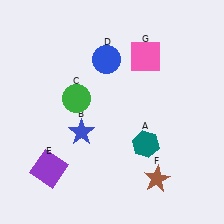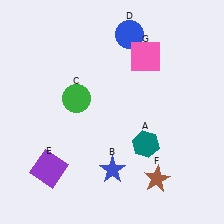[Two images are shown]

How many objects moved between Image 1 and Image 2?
2 objects moved between the two images.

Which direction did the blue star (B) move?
The blue star (B) moved down.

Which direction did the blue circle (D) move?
The blue circle (D) moved up.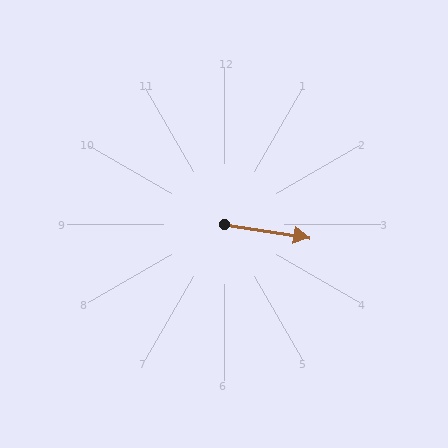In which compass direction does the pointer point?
East.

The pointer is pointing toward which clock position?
Roughly 3 o'clock.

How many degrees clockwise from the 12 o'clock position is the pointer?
Approximately 99 degrees.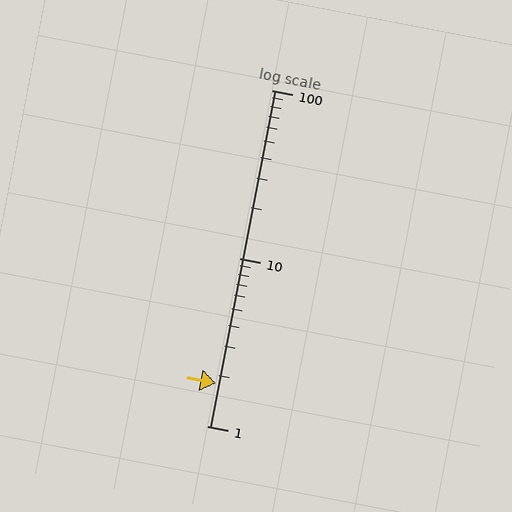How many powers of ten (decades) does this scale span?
The scale spans 2 decades, from 1 to 100.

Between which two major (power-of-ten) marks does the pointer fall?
The pointer is between 1 and 10.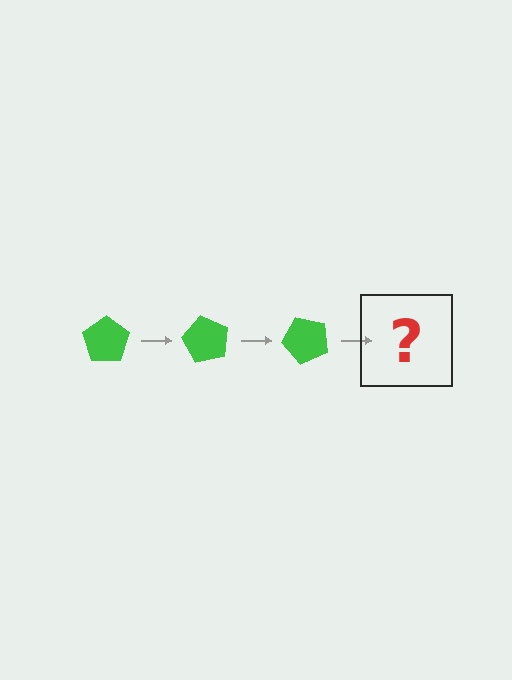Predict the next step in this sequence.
The next step is a green pentagon rotated 180 degrees.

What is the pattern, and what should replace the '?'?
The pattern is that the pentagon rotates 60 degrees each step. The '?' should be a green pentagon rotated 180 degrees.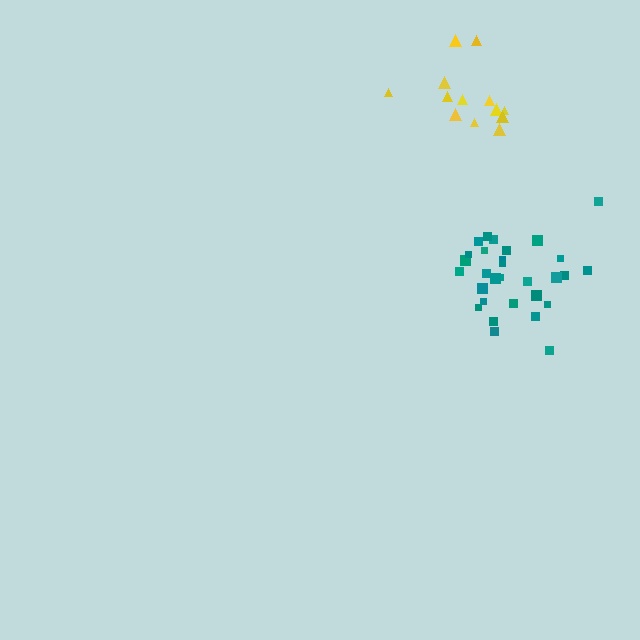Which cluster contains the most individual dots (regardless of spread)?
Teal (30).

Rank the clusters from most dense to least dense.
teal, yellow.